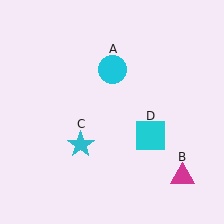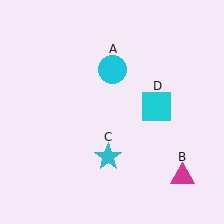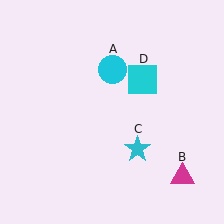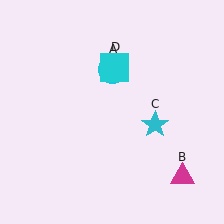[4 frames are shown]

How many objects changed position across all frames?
2 objects changed position: cyan star (object C), cyan square (object D).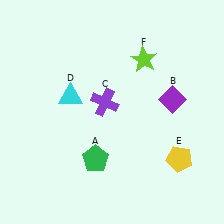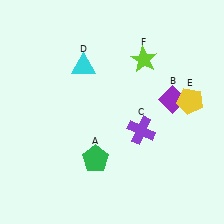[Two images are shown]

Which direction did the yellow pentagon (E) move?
The yellow pentagon (E) moved up.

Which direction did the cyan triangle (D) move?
The cyan triangle (D) moved up.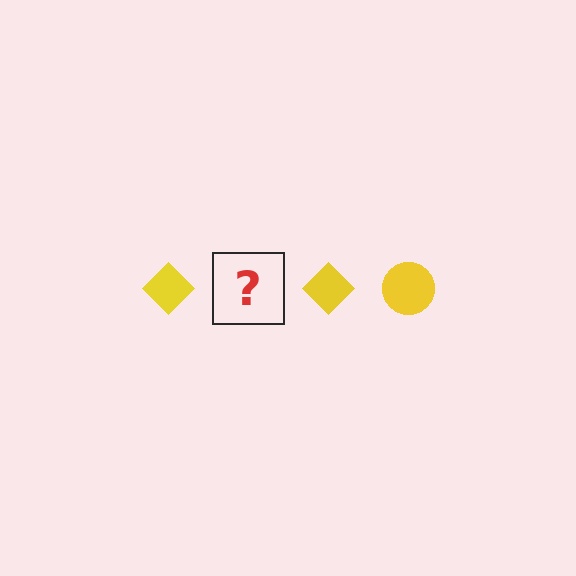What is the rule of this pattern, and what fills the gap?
The rule is that the pattern cycles through diamond, circle shapes in yellow. The gap should be filled with a yellow circle.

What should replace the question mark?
The question mark should be replaced with a yellow circle.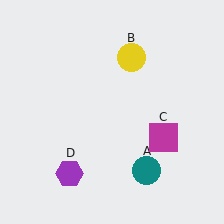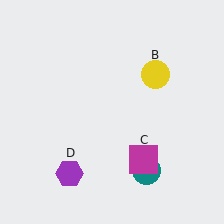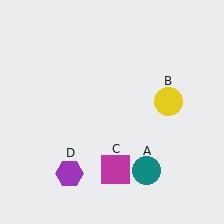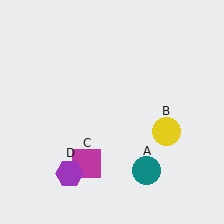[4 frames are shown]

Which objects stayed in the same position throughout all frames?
Teal circle (object A) and purple hexagon (object D) remained stationary.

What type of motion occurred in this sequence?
The yellow circle (object B), magenta square (object C) rotated clockwise around the center of the scene.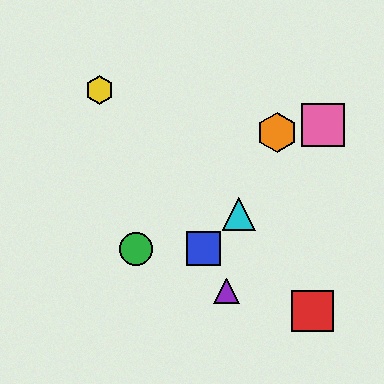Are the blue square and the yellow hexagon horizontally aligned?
No, the blue square is at y≈249 and the yellow hexagon is at y≈90.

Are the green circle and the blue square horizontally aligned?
Yes, both are at y≈249.